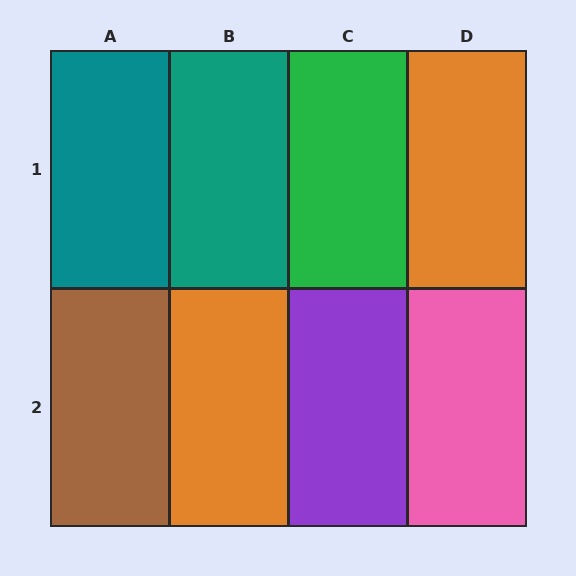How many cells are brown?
1 cell is brown.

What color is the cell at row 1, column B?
Teal.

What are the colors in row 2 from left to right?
Brown, orange, purple, pink.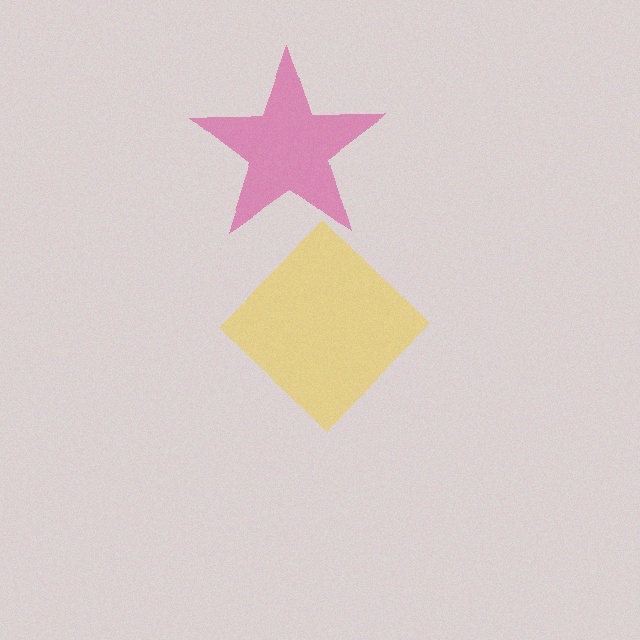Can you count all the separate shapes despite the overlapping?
Yes, there are 2 separate shapes.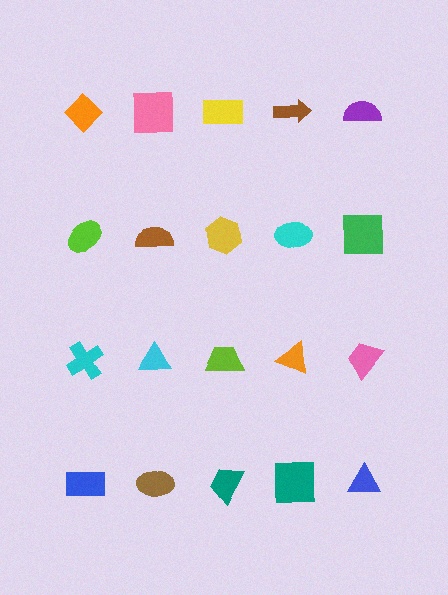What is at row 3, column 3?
A lime trapezoid.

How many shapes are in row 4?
5 shapes.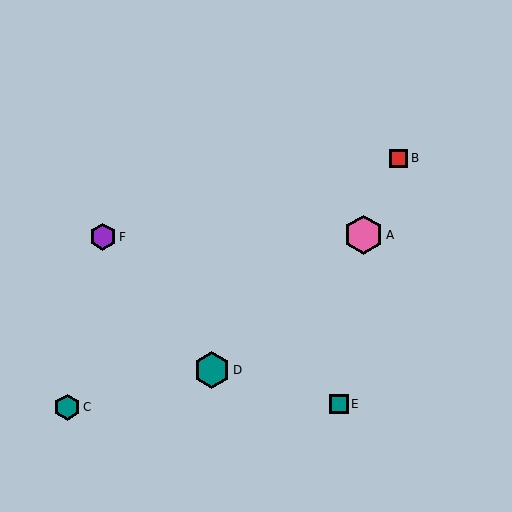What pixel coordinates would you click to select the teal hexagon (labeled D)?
Click at (212, 370) to select the teal hexagon D.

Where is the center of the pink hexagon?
The center of the pink hexagon is at (364, 235).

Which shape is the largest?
The pink hexagon (labeled A) is the largest.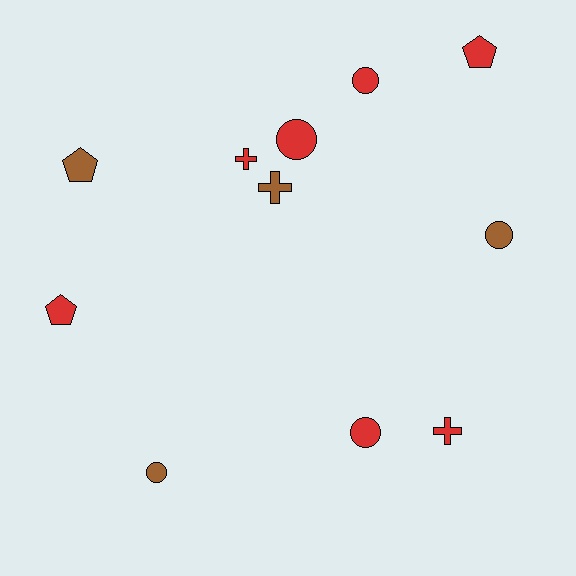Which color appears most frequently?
Red, with 7 objects.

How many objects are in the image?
There are 11 objects.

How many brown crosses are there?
There is 1 brown cross.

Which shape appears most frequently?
Circle, with 5 objects.